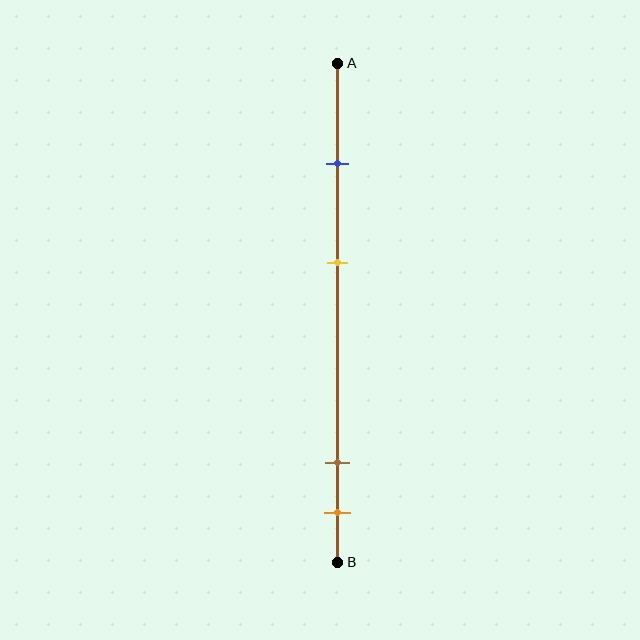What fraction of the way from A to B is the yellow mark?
The yellow mark is approximately 40% (0.4) of the way from A to B.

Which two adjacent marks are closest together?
The brown and orange marks are the closest adjacent pair.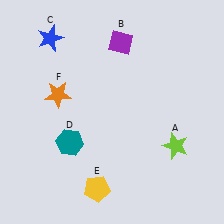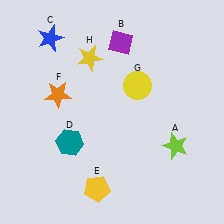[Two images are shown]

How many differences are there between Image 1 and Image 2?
There are 2 differences between the two images.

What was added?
A yellow circle (G), a yellow star (H) were added in Image 2.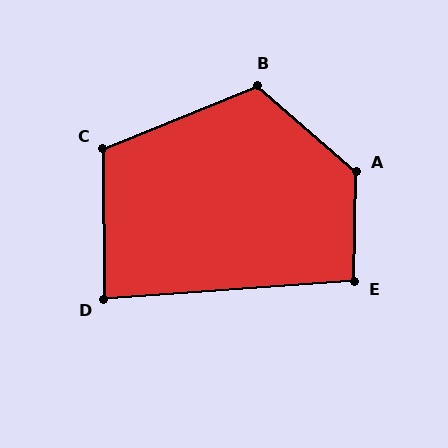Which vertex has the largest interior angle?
A, at approximately 130 degrees.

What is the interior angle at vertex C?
Approximately 112 degrees (obtuse).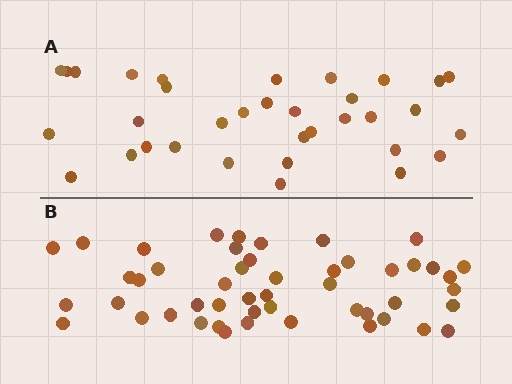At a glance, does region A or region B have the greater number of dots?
Region B (the bottom region) has more dots.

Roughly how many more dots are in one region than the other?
Region B has approximately 15 more dots than region A.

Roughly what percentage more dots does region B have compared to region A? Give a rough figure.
About 45% more.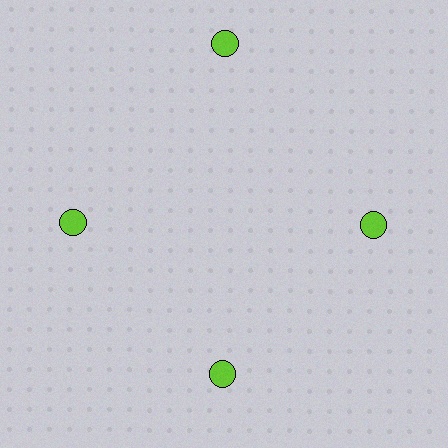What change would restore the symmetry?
The symmetry would be restored by moving it inward, back onto the ring so that all 4 circles sit at equal angles and equal distance from the center.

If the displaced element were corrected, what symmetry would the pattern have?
It would have 4-fold rotational symmetry — the pattern would map onto itself every 90 degrees.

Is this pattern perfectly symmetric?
No. The 4 lime circles are arranged in a ring, but one element near the 12 o'clock position is pushed outward from the center, breaking the 4-fold rotational symmetry.